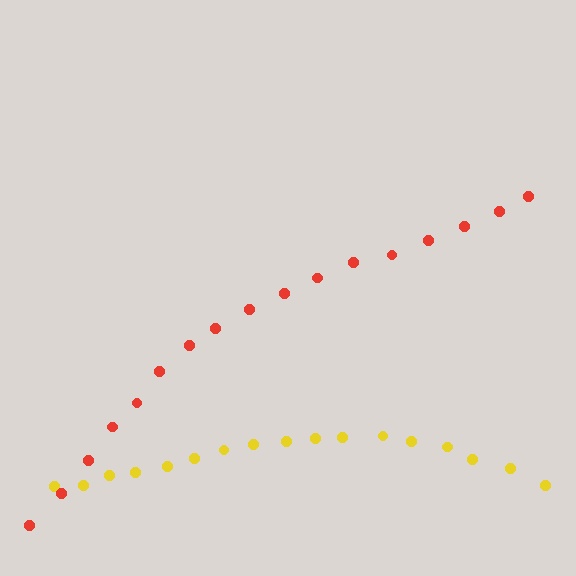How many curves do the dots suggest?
There are 2 distinct paths.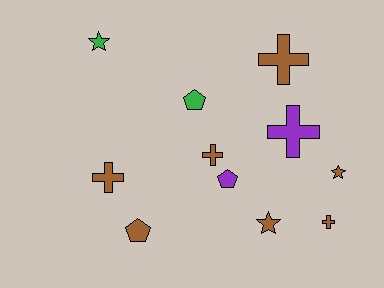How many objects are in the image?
There are 11 objects.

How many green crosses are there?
There are no green crosses.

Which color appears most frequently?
Brown, with 7 objects.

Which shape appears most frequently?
Cross, with 5 objects.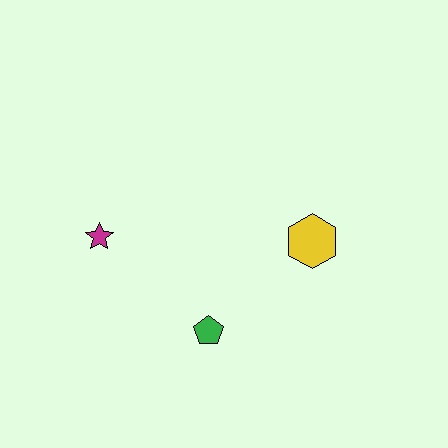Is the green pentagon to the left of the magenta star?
No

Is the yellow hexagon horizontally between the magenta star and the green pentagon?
No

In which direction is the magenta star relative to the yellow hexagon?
The magenta star is to the left of the yellow hexagon.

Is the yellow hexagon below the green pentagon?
No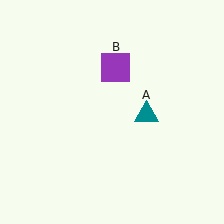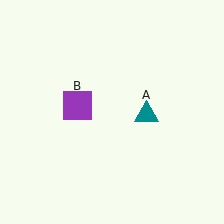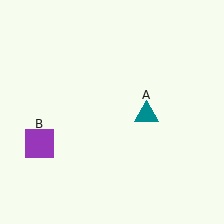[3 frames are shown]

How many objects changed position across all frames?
1 object changed position: purple square (object B).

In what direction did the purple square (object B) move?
The purple square (object B) moved down and to the left.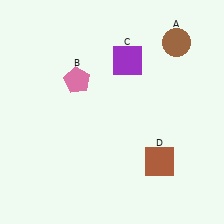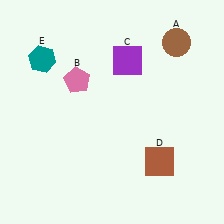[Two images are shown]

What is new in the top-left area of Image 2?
A teal hexagon (E) was added in the top-left area of Image 2.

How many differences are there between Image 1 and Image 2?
There is 1 difference between the two images.